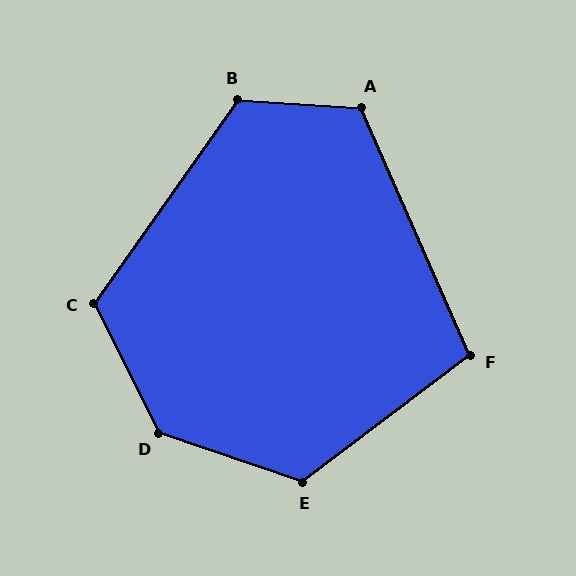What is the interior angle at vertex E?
Approximately 124 degrees (obtuse).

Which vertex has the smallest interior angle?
F, at approximately 103 degrees.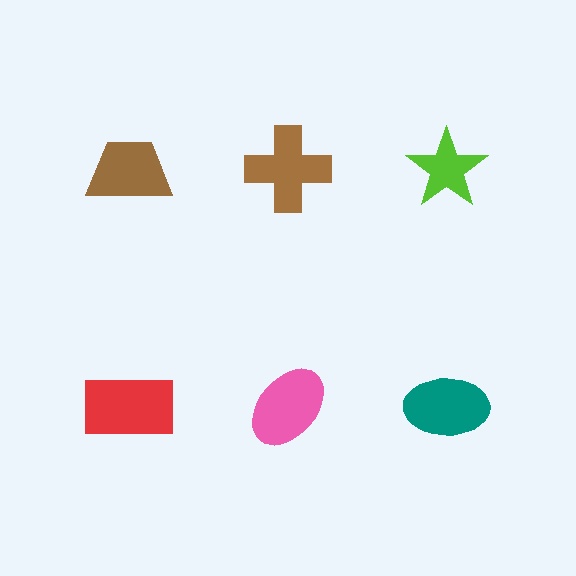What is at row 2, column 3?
A teal ellipse.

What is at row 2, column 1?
A red rectangle.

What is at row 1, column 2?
A brown cross.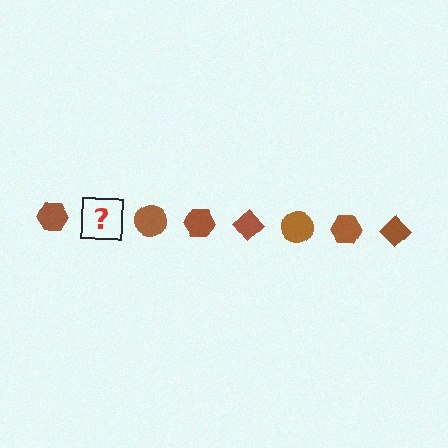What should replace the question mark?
The question mark should be replaced with a brown diamond.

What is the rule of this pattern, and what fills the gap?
The rule is that the pattern cycles through hexagon, diamond, circle shapes in brown. The gap should be filled with a brown diamond.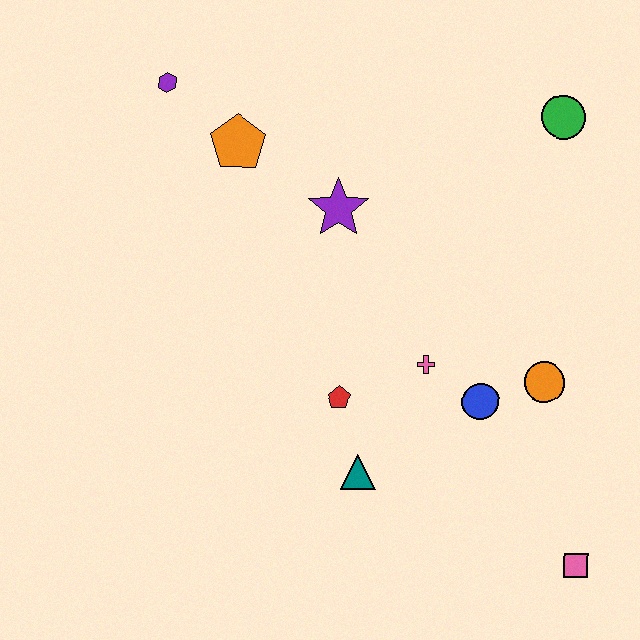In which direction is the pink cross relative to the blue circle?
The pink cross is to the left of the blue circle.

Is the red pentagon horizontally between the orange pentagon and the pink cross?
Yes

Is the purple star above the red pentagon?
Yes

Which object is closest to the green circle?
The purple star is closest to the green circle.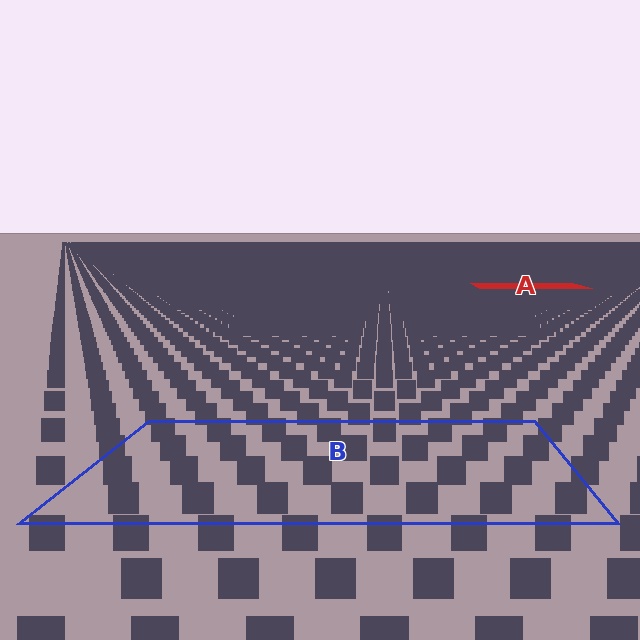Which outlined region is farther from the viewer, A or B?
Region A is farther from the viewer — the texture elements inside it appear smaller and more densely packed.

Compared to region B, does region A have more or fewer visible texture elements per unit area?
Region A has more texture elements per unit area — they are packed more densely because it is farther away.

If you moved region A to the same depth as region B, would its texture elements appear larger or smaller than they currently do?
They would appear larger. At a closer depth, the same texture elements are projected at a bigger on-screen size.